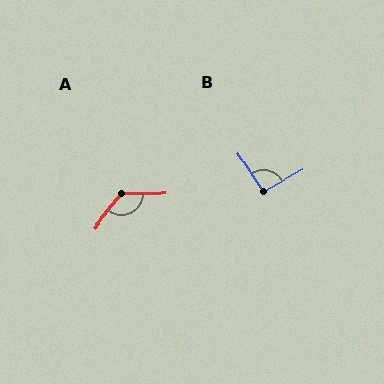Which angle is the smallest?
B, at approximately 94 degrees.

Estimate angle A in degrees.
Approximately 127 degrees.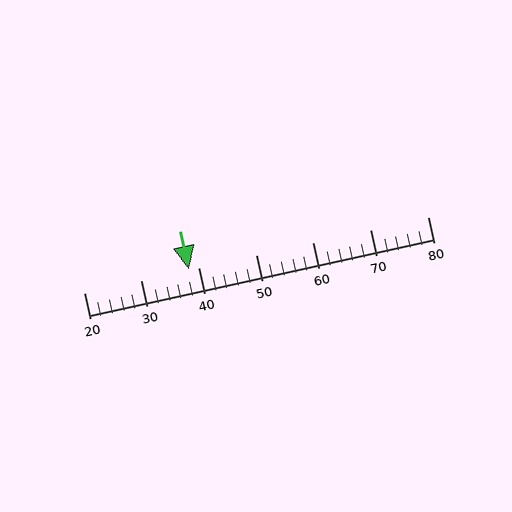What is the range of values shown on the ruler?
The ruler shows values from 20 to 80.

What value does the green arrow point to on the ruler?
The green arrow points to approximately 38.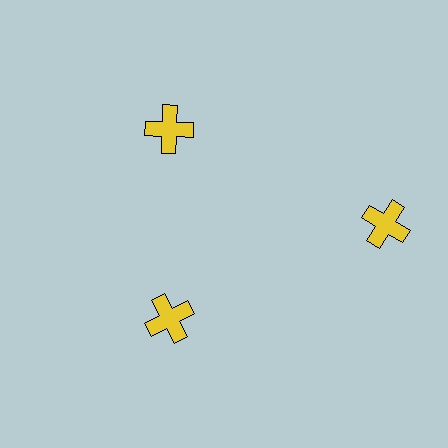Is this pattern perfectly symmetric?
No. The 3 yellow crosses are arranged in a ring, but one element near the 3 o'clock position is pushed outward from the center, breaking the 3-fold rotational symmetry.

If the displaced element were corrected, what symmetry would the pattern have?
It would have 3-fold rotational symmetry — the pattern would map onto itself every 120 degrees.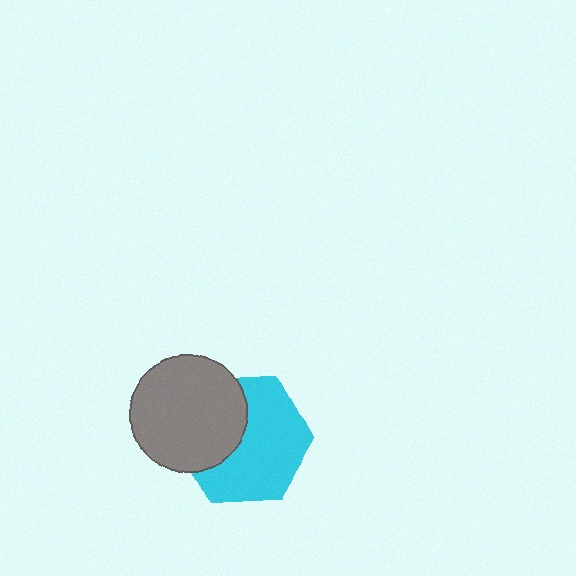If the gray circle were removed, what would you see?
You would see the complete cyan hexagon.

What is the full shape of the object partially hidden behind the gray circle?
The partially hidden object is a cyan hexagon.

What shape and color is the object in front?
The object in front is a gray circle.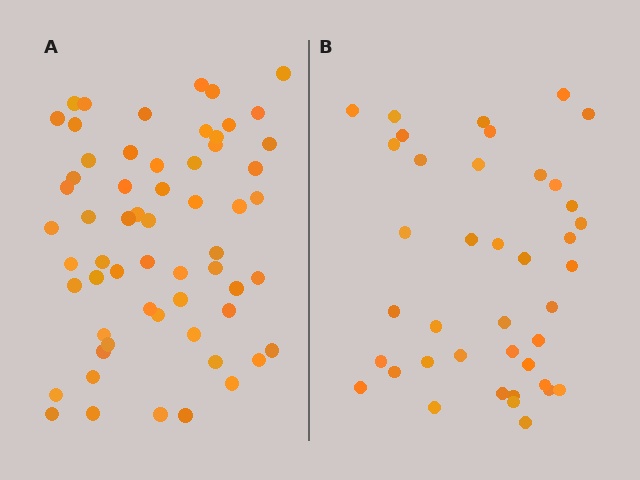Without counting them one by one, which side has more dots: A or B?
Region A (the left region) has more dots.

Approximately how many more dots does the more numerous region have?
Region A has approximately 20 more dots than region B.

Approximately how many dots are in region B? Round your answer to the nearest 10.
About 40 dots.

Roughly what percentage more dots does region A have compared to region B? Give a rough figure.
About 50% more.